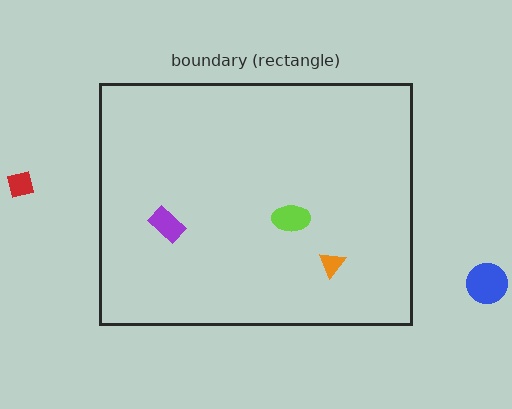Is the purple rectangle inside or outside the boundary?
Inside.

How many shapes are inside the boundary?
3 inside, 2 outside.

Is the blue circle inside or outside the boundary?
Outside.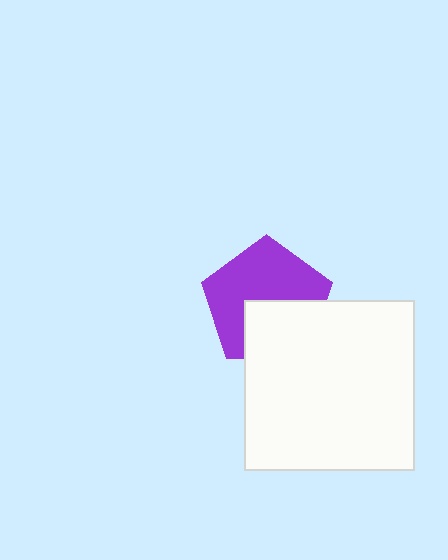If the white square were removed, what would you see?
You would see the complete purple pentagon.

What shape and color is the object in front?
The object in front is a white square.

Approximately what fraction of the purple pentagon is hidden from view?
Roughly 39% of the purple pentagon is hidden behind the white square.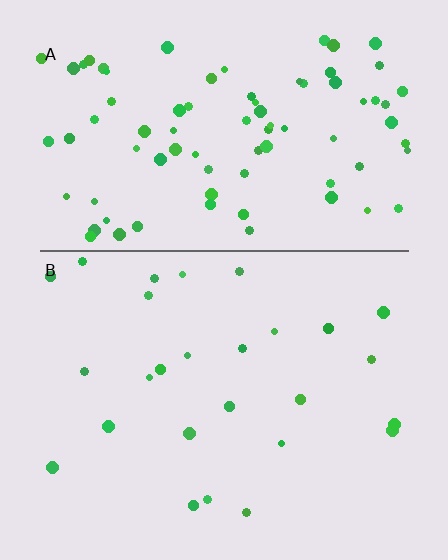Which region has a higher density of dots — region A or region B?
A (the top).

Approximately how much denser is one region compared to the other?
Approximately 3.2× — region A over region B.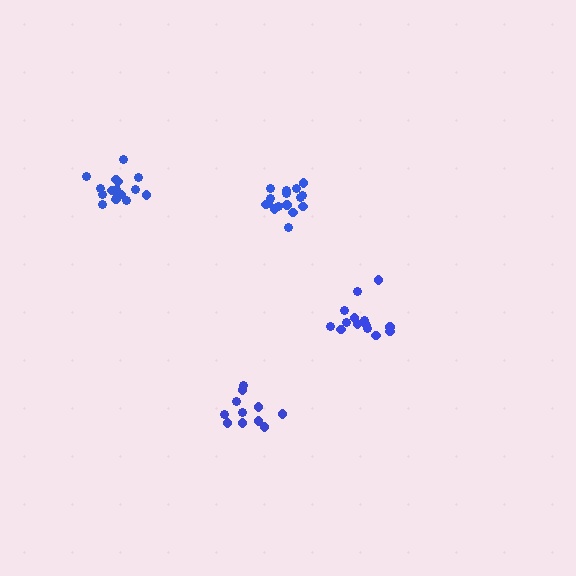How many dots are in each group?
Group 1: 16 dots, Group 2: 14 dots, Group 3: 16 dots, Group 4: 11 dots (57 total).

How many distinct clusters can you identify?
There are 4 distinct clusters.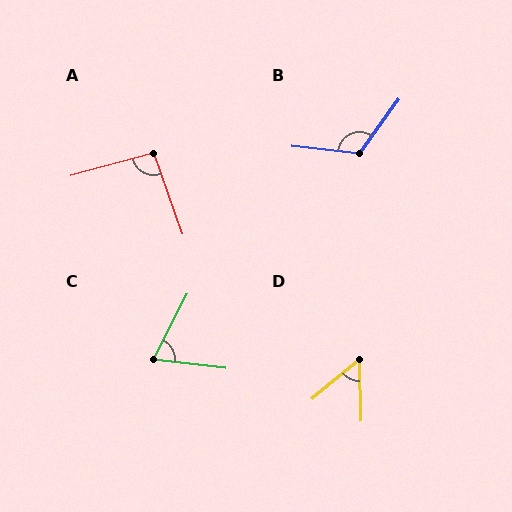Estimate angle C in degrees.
Approximately 70 degrees.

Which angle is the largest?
B, at approximately 120 degrees.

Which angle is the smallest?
D, at approximately 51 degrees.